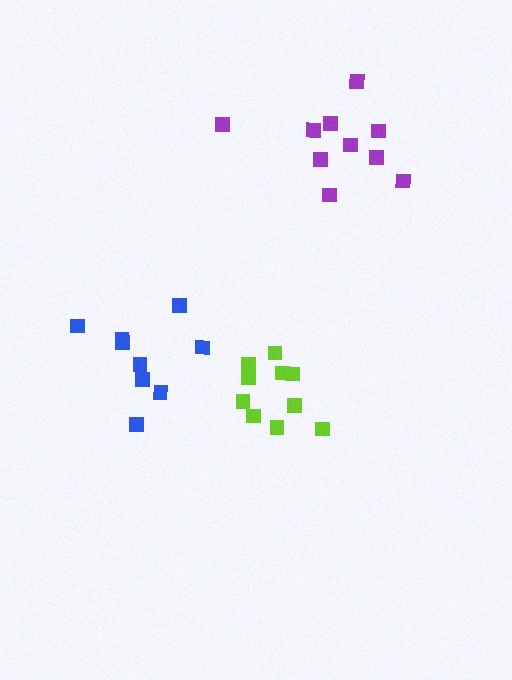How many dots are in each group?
Group 1: 10 dots, Group 2: 9 dots, Group 3: 10 dots (29 total).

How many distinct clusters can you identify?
There are 3 distinct clusters.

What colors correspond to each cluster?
The clusters are colored: purple, blue, lime.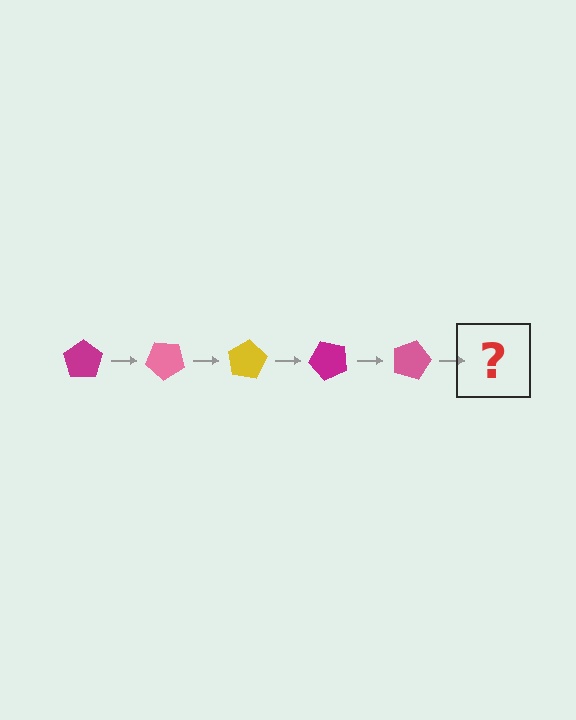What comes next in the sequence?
The next element should be a yellow pentagon, rotated 200 degrees from the start.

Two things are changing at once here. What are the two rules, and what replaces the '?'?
The two rules are that it rotates 40 degrees each step and the color cycles through magenta, pink, and yellow. The '?' should be a yellow pentagon, rotated 200 degrees from the start.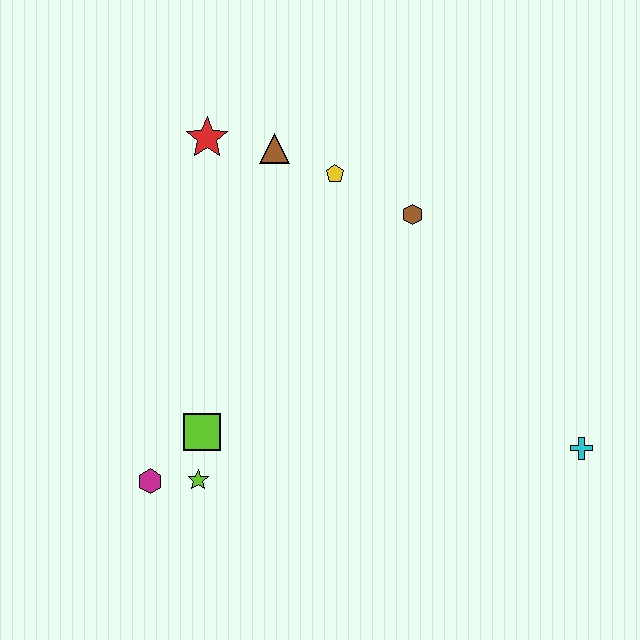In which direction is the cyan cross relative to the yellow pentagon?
The cyan cross is below the yellow pentagon.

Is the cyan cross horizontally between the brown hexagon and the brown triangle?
No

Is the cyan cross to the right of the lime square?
Yes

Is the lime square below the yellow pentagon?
Yes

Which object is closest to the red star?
The brown triangle is closest to the red star.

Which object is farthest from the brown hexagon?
The magenta hexagon is farthest from the brown hexagon.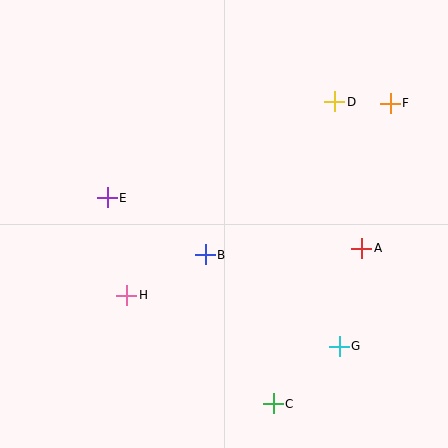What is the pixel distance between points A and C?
The distance between A and C is 179 pixels.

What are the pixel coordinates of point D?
Point D is at (335, 102).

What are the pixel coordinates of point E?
Point E is at (107, 198).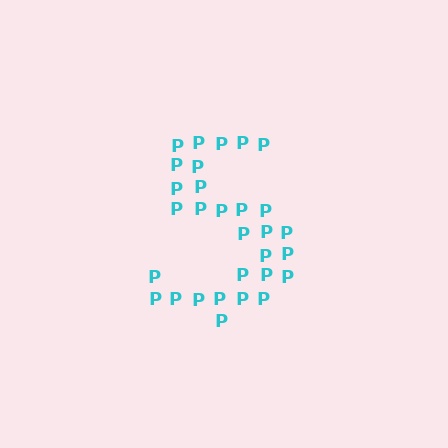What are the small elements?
The small elements are letter P's.